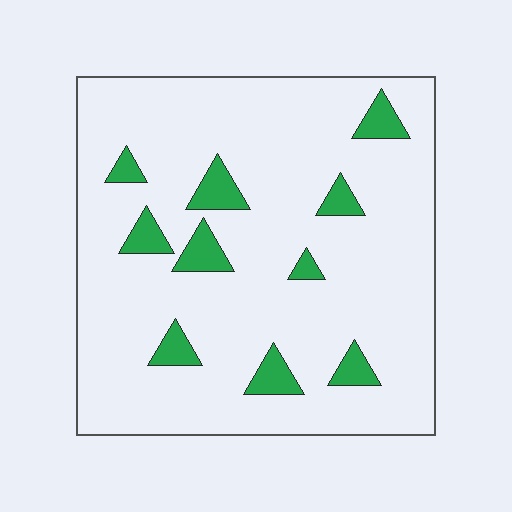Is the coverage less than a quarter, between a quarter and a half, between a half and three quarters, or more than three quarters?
Less than a quarter.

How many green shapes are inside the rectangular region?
10.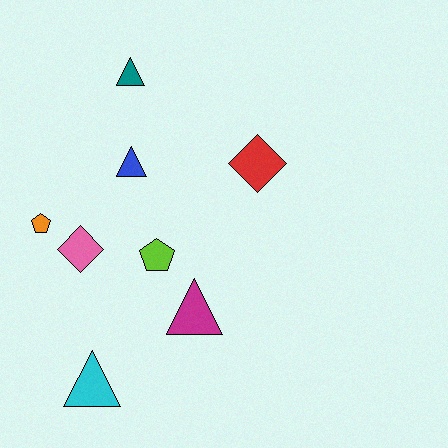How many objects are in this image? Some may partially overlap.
There are 8 objects.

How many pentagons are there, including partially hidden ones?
There are 2 pentagons.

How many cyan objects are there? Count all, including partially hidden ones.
There is 1 cyan object.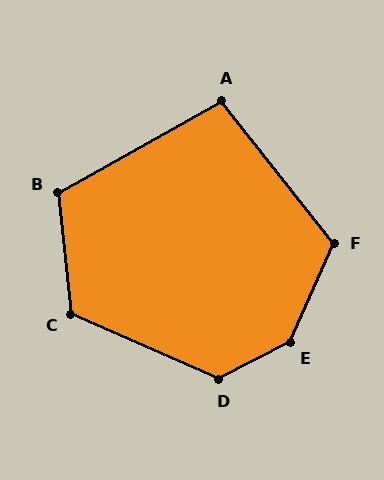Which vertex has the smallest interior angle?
A, at approximately 99 degrees.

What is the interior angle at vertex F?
Approximately 118 degrees (obtuse).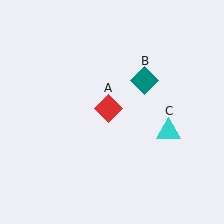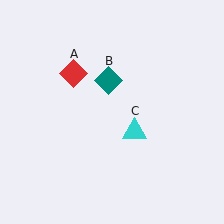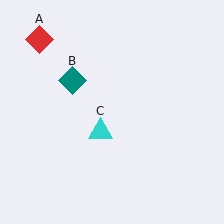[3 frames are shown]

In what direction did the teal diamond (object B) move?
The teal diamond (object B) moved left.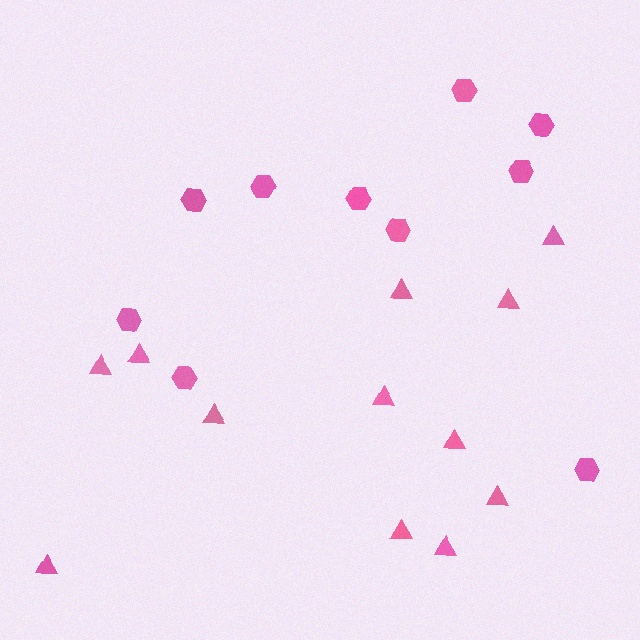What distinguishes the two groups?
There are 2 groups: one group of hexagons (10) and one group of triangles (12).